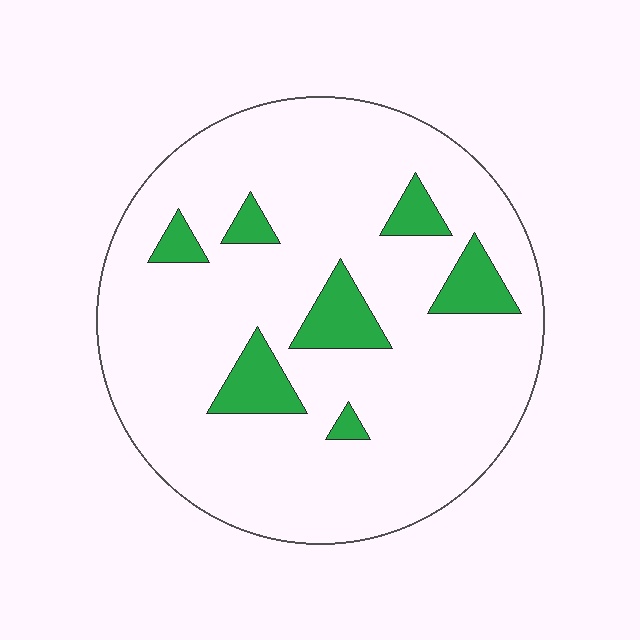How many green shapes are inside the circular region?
7.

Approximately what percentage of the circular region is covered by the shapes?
Approximately 15%.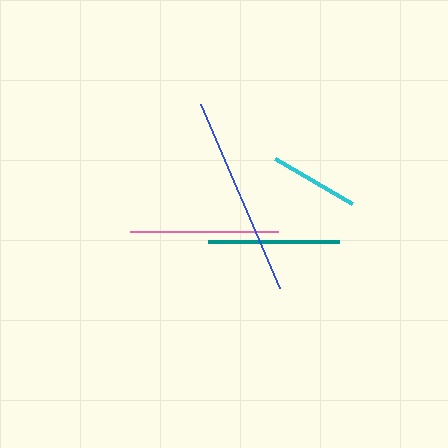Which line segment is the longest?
The blue line is the longest at approximately 200 pixels.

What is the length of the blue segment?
The blue segment is approximately 200 pixels long.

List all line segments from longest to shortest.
From longest to shortest: blue, pink, teal, cyan.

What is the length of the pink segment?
The pink segment is approximately 148 pixels long.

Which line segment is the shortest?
The cyan line is the shortest at approximately 90 pixels.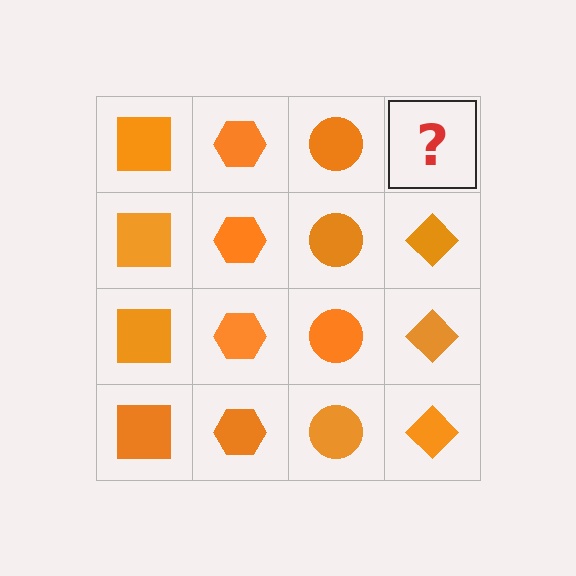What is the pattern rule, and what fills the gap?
The rule is that each column has a consistent shape. The gap should be filled with an orange diamond.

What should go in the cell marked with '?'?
The missing cell should contain an orange diamond.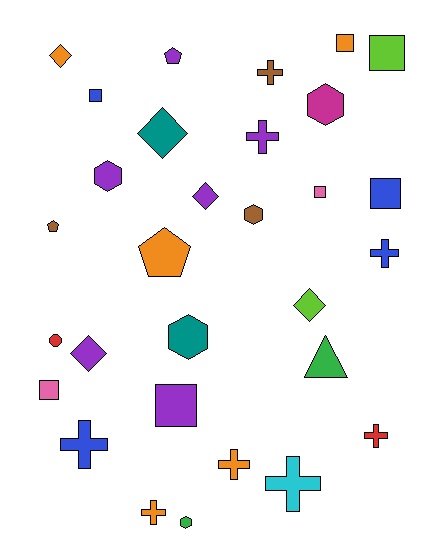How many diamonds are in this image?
There are 5 diamonds.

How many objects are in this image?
There are 30 objects.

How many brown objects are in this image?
There are 3 brown objects.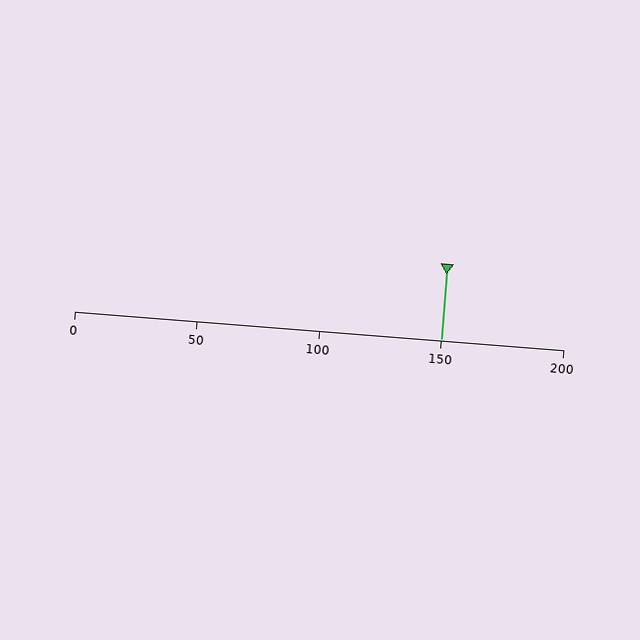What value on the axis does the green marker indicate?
The marker indicates approximately 150.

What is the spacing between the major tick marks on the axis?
The major ticks are spaced 50 apart.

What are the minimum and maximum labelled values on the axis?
The axis runs from 0 to 200.